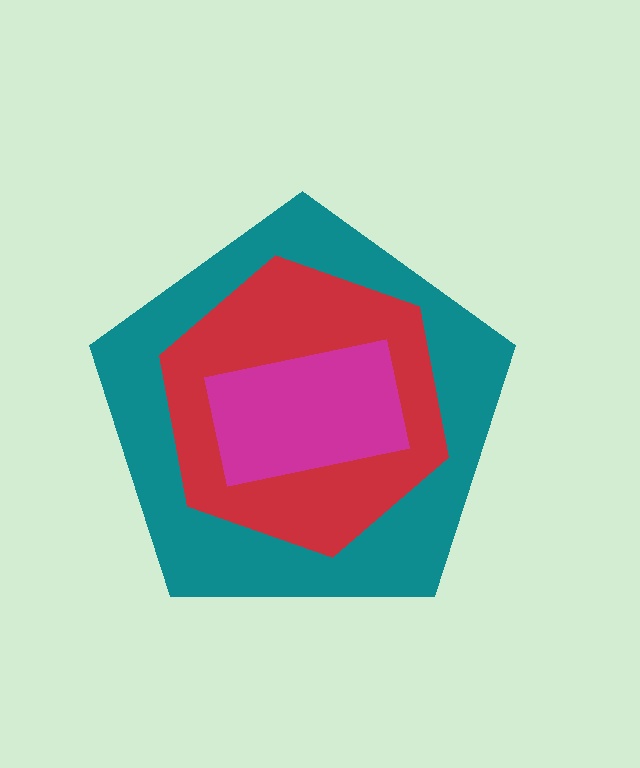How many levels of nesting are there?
3.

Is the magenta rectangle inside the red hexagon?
Yes.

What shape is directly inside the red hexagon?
The magenta rectangle.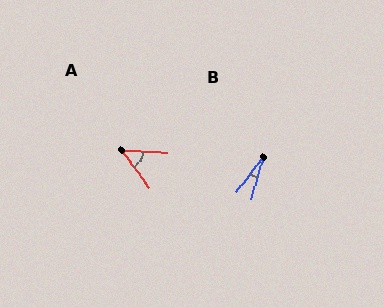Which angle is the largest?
A, at approximately 50 degrees.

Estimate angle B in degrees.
Approximately 21 degrees.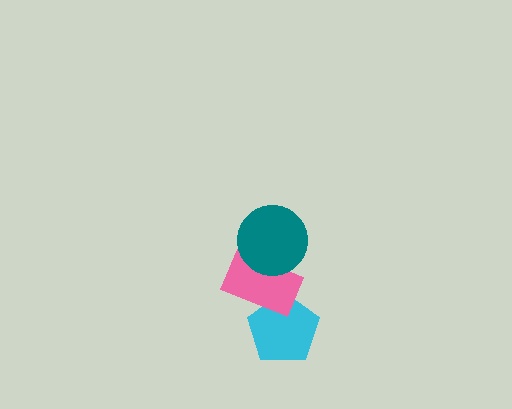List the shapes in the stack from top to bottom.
From top to bottom: the teal circle, the pink rectangle, the cyan pentagon.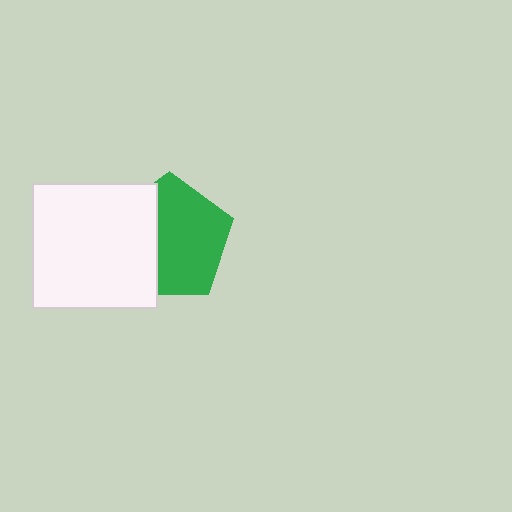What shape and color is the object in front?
The object in front is a white square.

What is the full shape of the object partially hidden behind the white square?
The partially hidden object is a green pentagon.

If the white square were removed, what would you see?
You would see the complete green pentagon.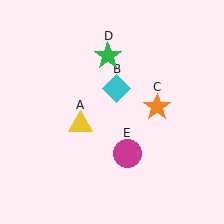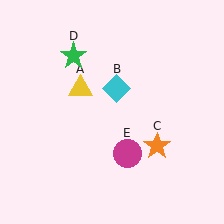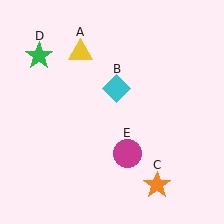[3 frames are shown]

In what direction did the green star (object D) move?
The green star (object D) moved left.